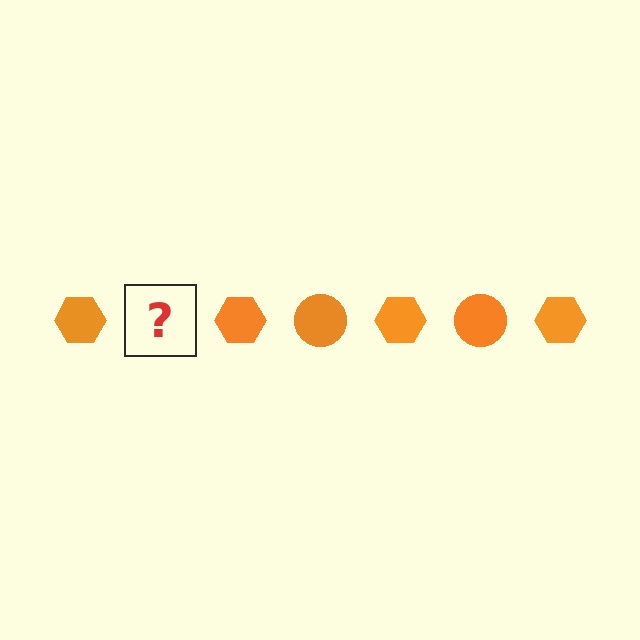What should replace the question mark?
The question mark should be replaced with an orange circle.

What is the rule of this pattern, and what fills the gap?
The rule is that the pattern cycles through hexagon, circle shapes in orange. The gap should be filled with an orange circle.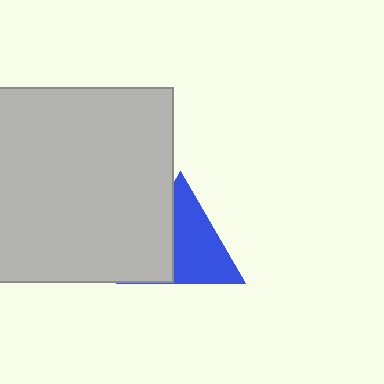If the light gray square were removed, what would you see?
You would see the complete blue triangle.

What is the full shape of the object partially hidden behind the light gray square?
The partially hidden object is a blue triangle.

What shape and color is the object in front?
The object in front is a light gray square.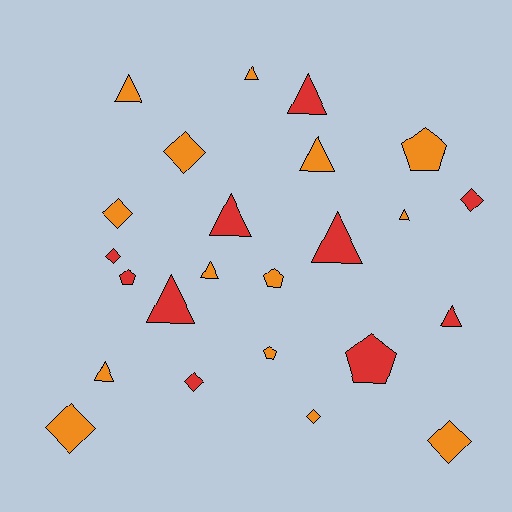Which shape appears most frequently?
Triangle, with 11 objects.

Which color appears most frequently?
Orange, with 14 objects.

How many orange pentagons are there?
There are 3 orange pentagons.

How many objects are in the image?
There are 24 objects.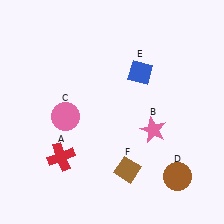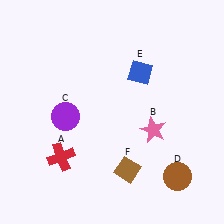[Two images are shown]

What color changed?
The circle (C) changed from pink in Image 1 to purple in Image 2.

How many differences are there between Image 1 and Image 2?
There is 1 difference between the two images.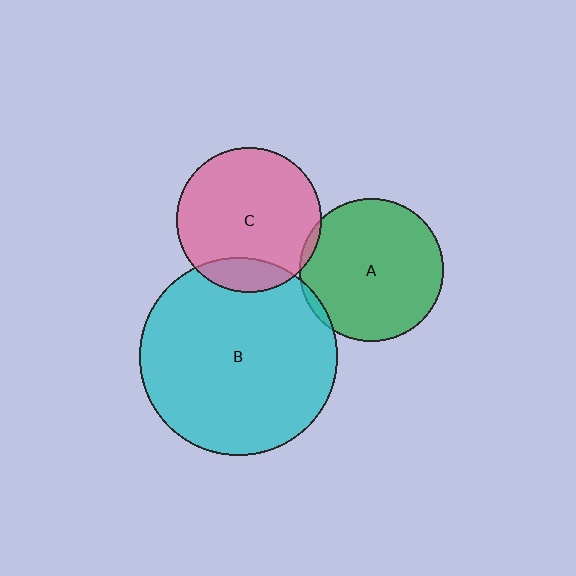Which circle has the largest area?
Circle B (cyan).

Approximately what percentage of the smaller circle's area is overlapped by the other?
Approximately 5%.